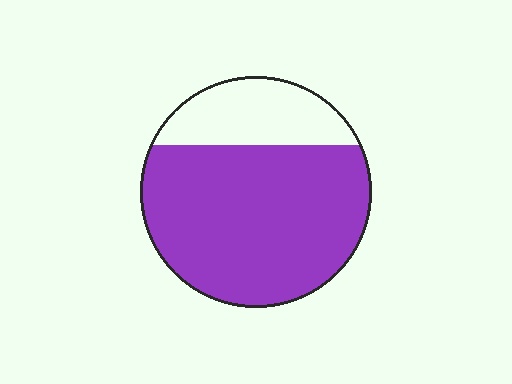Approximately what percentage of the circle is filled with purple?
Approximately 75%.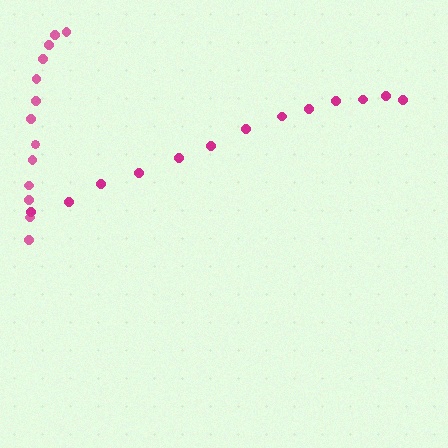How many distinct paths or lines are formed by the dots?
There are 2 distinct paths.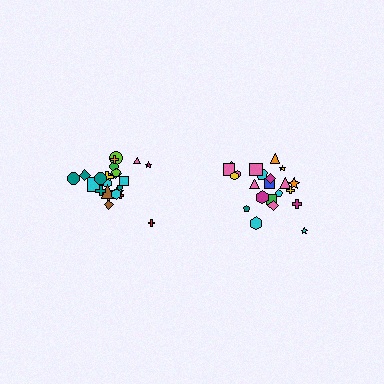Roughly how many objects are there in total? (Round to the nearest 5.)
Roughly 45 objects in total.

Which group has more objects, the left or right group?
The left group.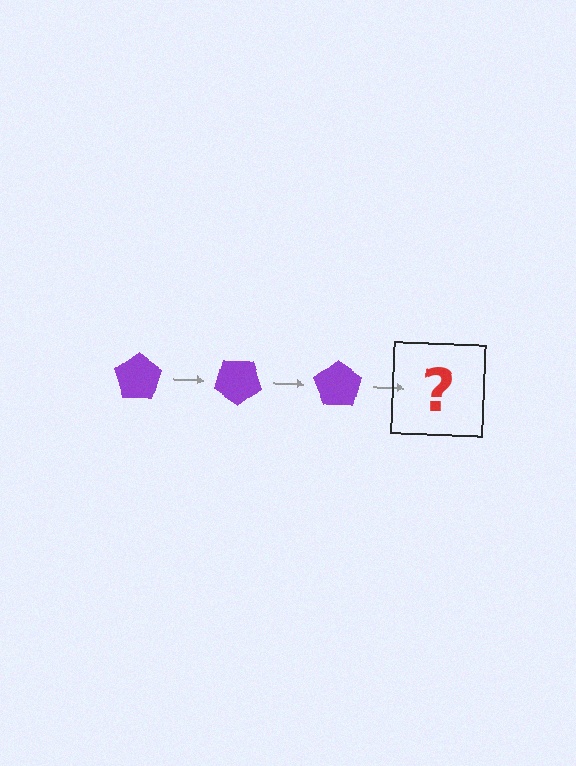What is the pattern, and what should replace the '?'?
The pattern is that the pentagon rotates 35 degrees each step. The '?' should be a purple pentagon rotated 105 degrees.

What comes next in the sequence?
The next element should be a purple pentagon rotated 105 degrees.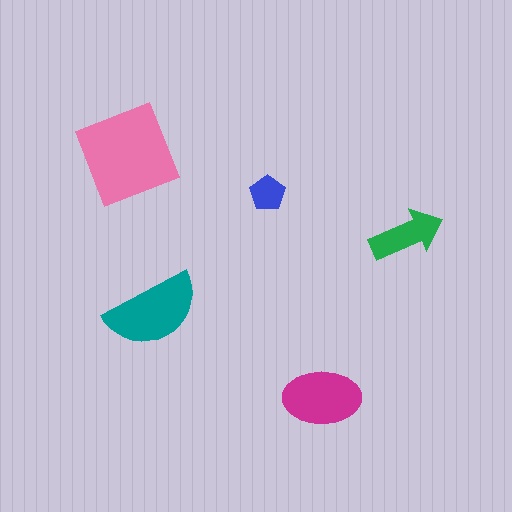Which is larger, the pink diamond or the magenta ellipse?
The pink diamond.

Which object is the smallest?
The blue pentagon.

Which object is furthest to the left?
The pink diamond is leftmost.